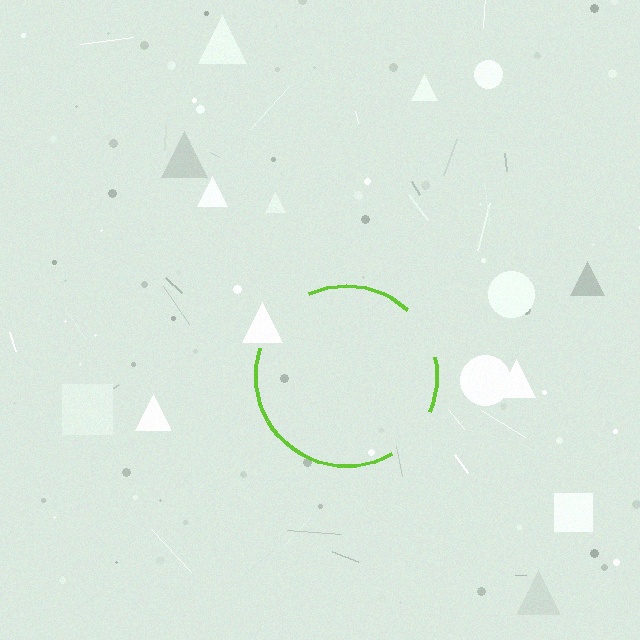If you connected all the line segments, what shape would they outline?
They would outline a circle.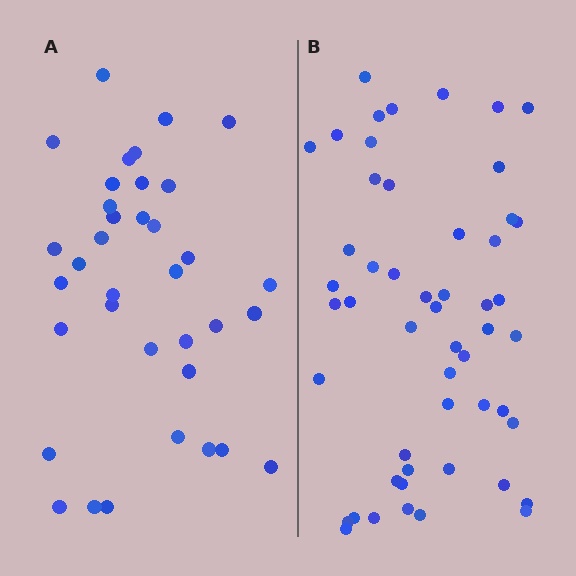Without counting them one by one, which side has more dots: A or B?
Region B (the right region) has more dots.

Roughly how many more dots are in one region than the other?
Region B has approximately 15 more dots than region A.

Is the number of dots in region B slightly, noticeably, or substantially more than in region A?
Region B has noticeably more, but not dramatically so. The ratio is roughly 1.4 to 1.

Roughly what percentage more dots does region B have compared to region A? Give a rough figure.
About 45% more.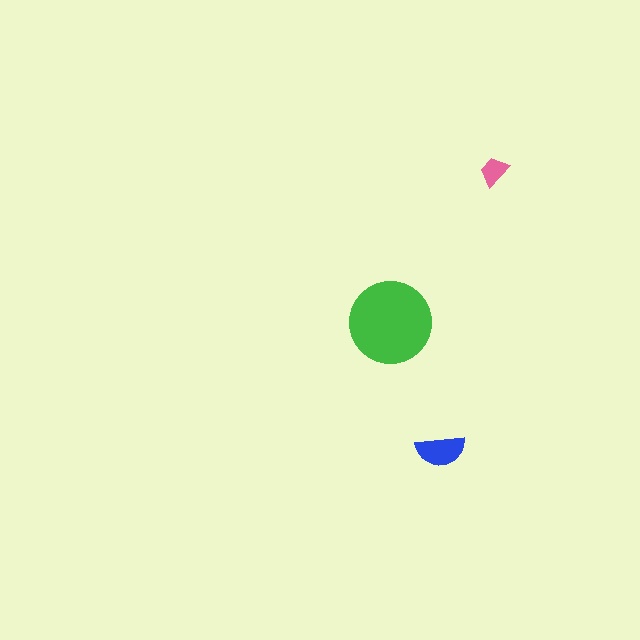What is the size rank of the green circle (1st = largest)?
1st.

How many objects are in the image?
There are 3 objects in the image.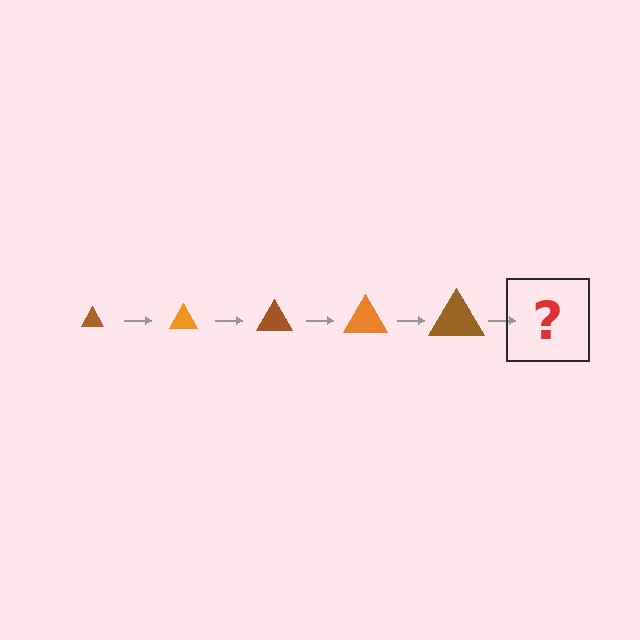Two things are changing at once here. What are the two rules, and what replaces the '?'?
The two rules are that the triangle grows larger each step and the color cycles through brown and orange. The '?' should be an orange triangle, larger than the previous one.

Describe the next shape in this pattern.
It should be an orange triangle, larger than the previous one.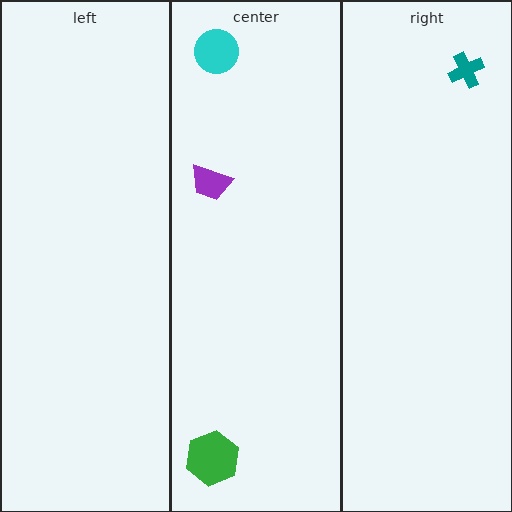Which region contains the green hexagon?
The center region.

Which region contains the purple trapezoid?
The center region.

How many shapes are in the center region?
3.